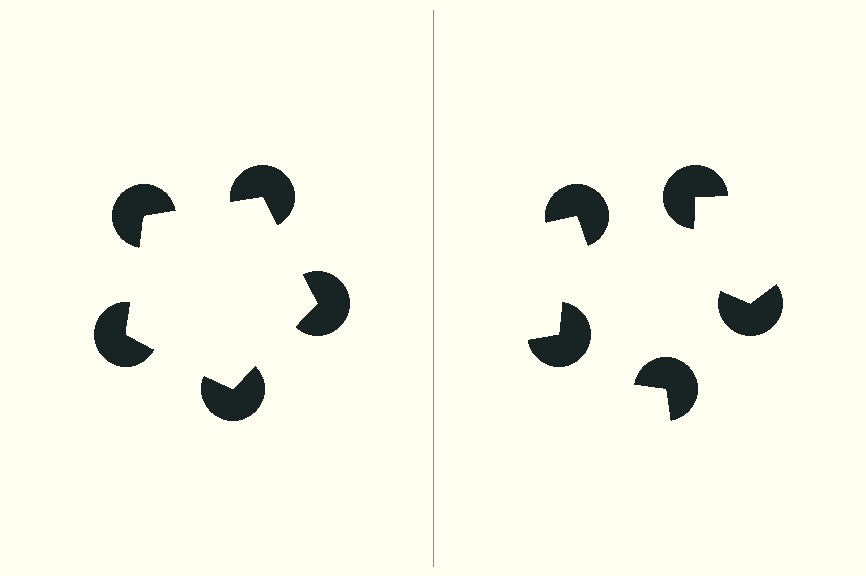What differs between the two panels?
The pac-man discs are positioned identically on both sides; only the wedge orientations differ. On the left they align to a pentagon; on the right they are misaligned.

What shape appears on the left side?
An illusory pentagon.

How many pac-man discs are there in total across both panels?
10 — 5 on each side.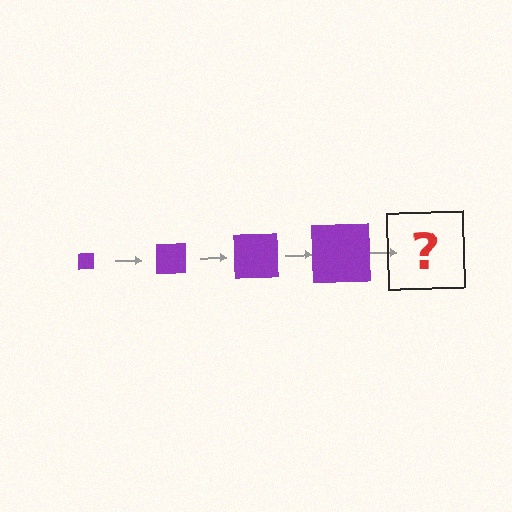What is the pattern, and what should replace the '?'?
The pattern is that the square gets progressively larger each step. The '?' should be a purple square, larger than the previous one.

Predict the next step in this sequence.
The next step is a purple square, larger than the previous one.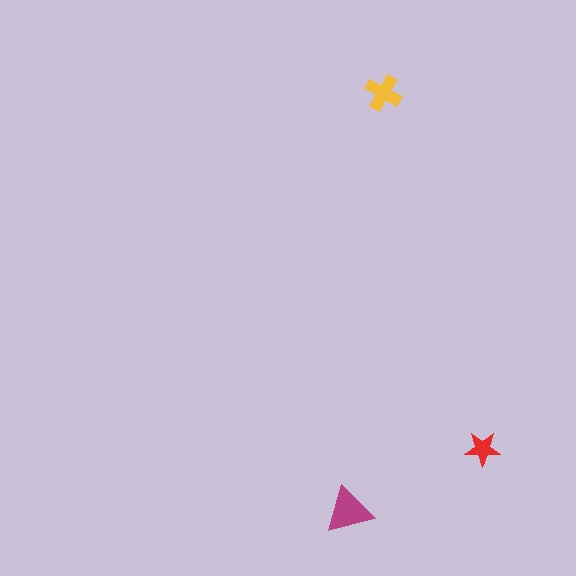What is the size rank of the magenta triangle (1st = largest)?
1st.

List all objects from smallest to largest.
The red star, the yellow cross, the magenta triangle.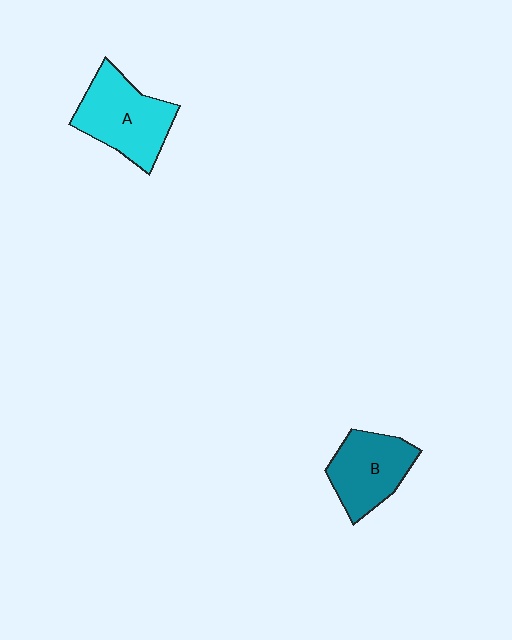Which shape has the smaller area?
Shape B (teal).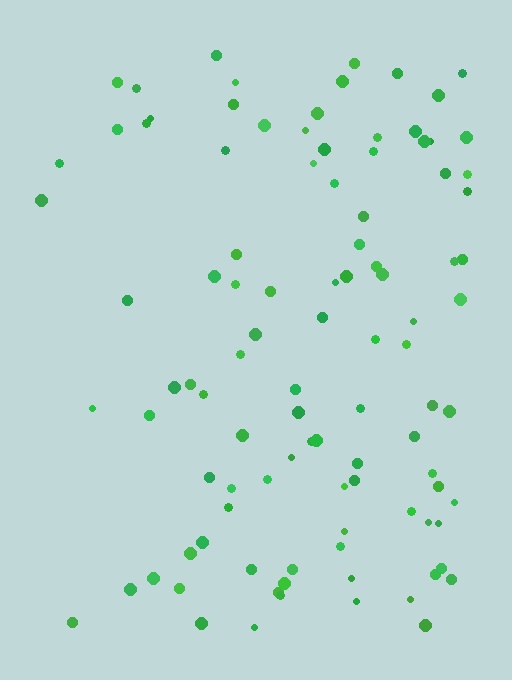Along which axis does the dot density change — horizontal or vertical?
Horizontal.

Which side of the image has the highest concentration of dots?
The right.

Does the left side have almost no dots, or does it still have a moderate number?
Still a moderate number, just noticeably fewer than the right.